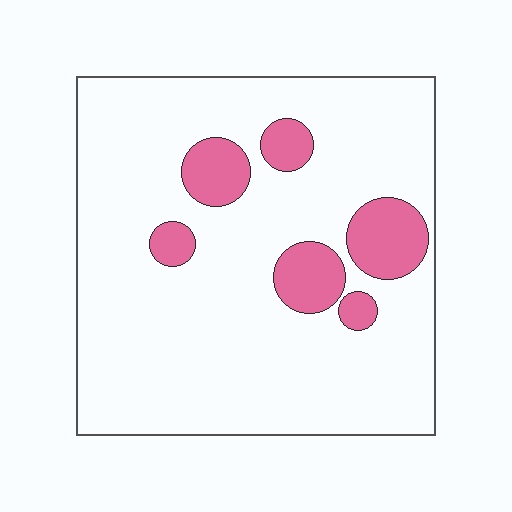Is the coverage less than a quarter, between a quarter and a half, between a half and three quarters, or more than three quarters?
Less than a quarter.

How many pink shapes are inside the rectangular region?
6.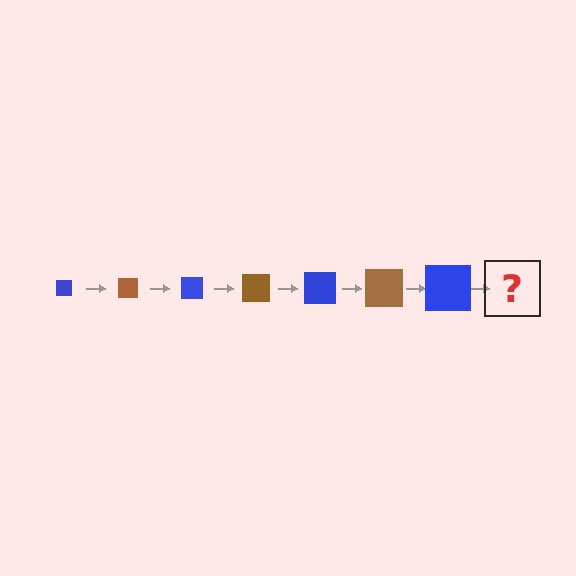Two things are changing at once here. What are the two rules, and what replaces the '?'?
The two rules are that the square grows larger each step and the color cycles through blue and brown. The '?' should be a brown square, larger than the previous one.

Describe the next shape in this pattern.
It should be a brown square, larger than the previous one.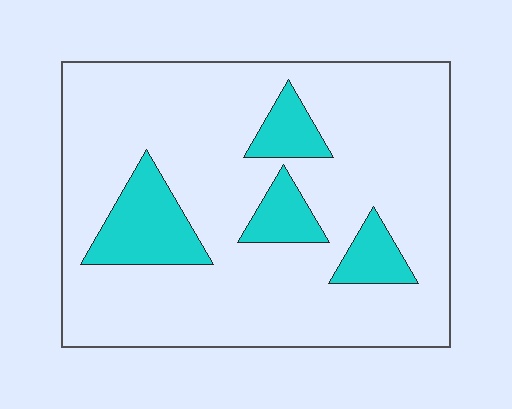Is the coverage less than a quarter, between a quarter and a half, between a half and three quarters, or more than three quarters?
Less than a quarter.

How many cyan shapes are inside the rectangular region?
4.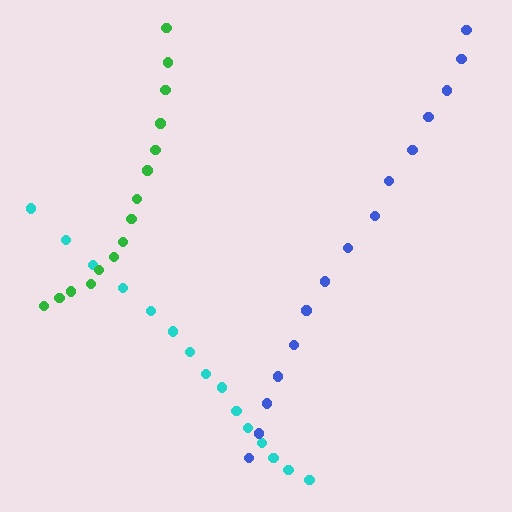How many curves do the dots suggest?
There are 3 distinct paths.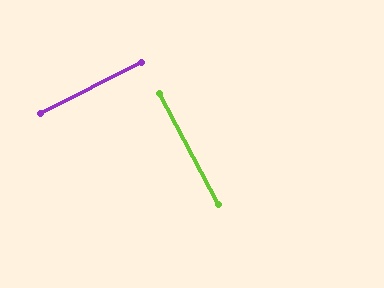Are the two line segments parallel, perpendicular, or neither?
Perpendicular — they meet at approximately 89°.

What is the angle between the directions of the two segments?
Approximately 89 degrees.